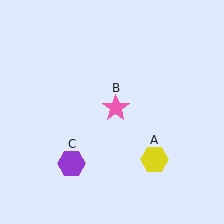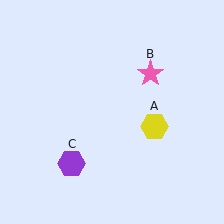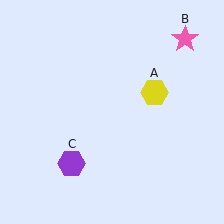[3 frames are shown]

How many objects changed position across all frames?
2 objects changed position: yellow hexagon (object A), pink star (object B).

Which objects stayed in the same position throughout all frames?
Purple hexagon (object C) remained stationary.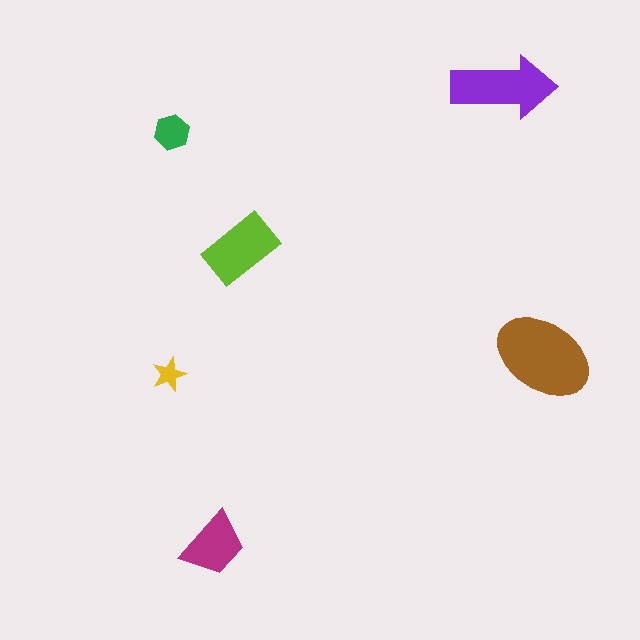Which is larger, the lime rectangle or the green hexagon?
The lime rectangle.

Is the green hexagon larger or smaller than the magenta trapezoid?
Smaller.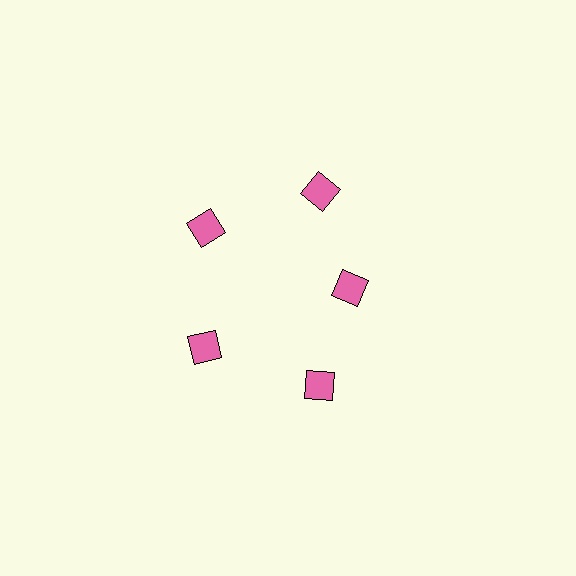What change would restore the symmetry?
The symmetry would be restored by moving it outward, back onto the ring so that all 5 squares sit at equal angles and equal distance from the center.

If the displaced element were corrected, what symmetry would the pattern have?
It would have 5-fold rotational symmetry — the pattern would map onto itself every 72 degrees.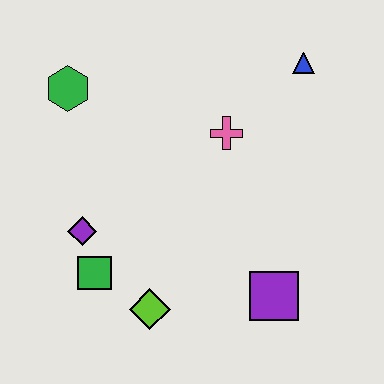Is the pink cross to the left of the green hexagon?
No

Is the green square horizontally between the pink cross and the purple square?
No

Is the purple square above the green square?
No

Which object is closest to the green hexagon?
The purple diamond is closest to the green hexagon.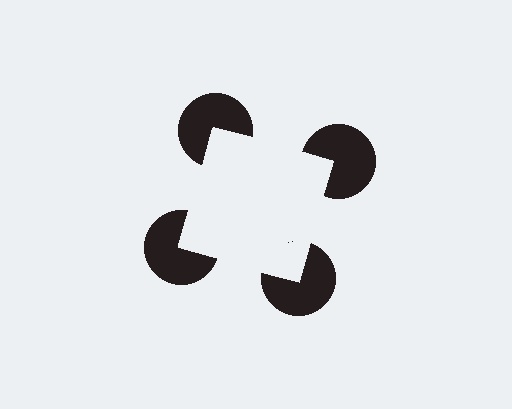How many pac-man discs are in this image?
There are 4 — one at each vertex of the illusory square.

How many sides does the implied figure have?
4 sides.